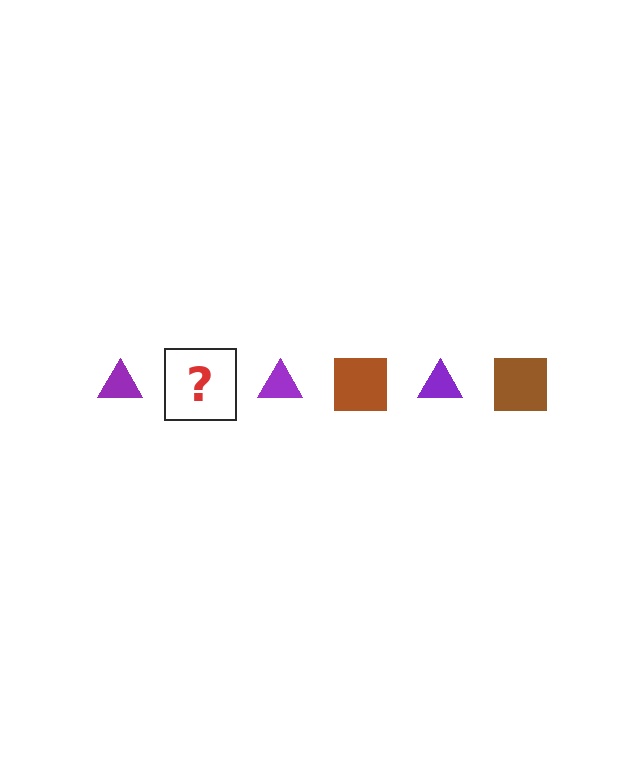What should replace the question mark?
The question mark should be replaced with a brown square.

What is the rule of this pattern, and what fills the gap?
The rule is that the pattern alternates between purple triangle and brown square. The gap should be filled with a brown square.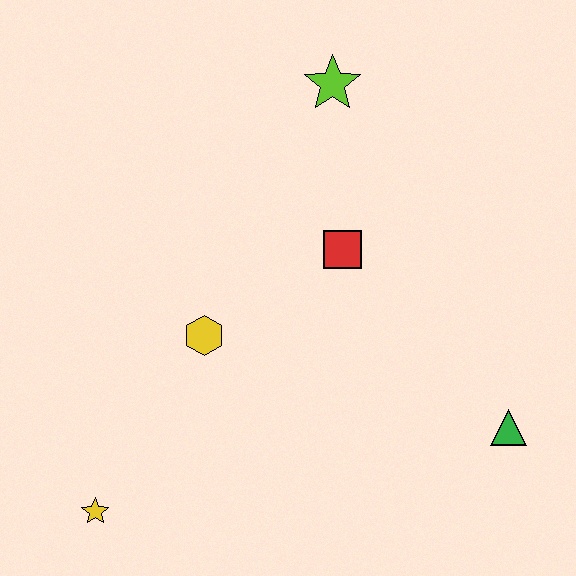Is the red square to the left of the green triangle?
Yes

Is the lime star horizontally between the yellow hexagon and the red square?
Yes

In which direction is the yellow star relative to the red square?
The yellow star is below the red square.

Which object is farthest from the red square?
The yellow star is farthest from the red square.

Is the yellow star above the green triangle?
No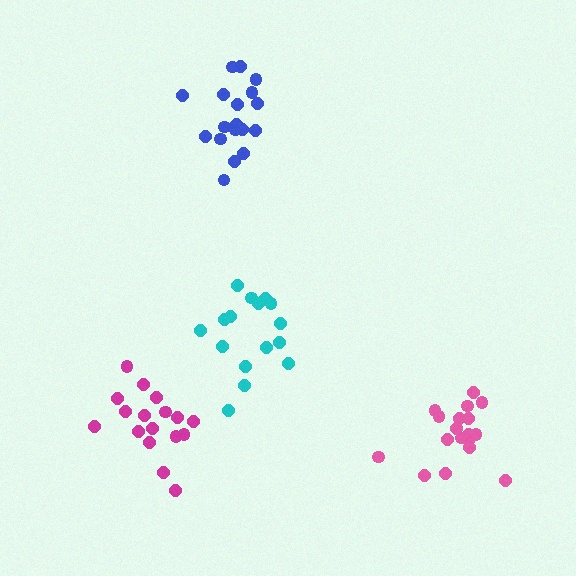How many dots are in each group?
Group 1: 18 dots, Group 2: 17 dots, Group 3: 18 dots, Group 4: 16 dots (69 total).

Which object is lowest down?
The pink cluster is bottommost.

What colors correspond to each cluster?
The clusters are colored: pink, magenta, blue, cyan.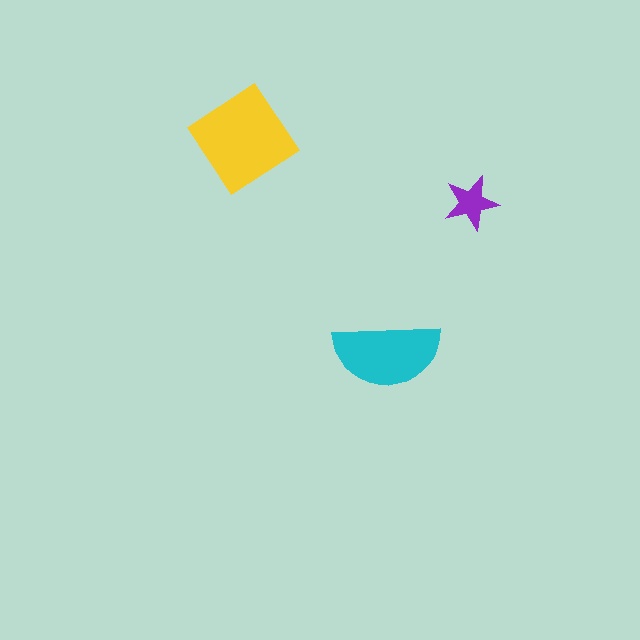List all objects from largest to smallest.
The yellow diamond, the cyan semicircle, the purple star.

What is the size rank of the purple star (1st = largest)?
3rd.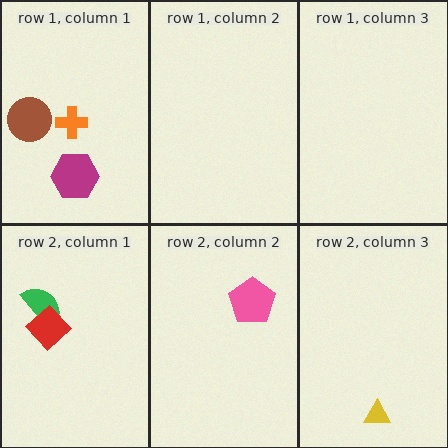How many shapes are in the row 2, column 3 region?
1.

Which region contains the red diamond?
The row 2, column 1 region.